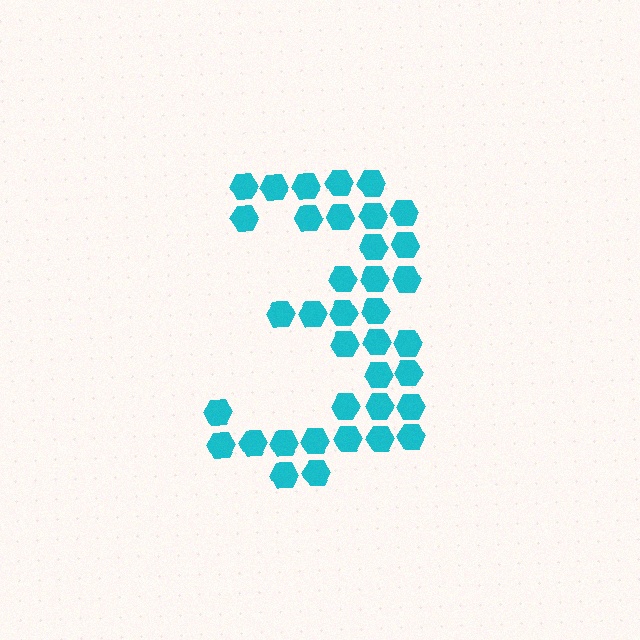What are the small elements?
The small elements are hexagons.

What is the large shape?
The large shape is the digit 3.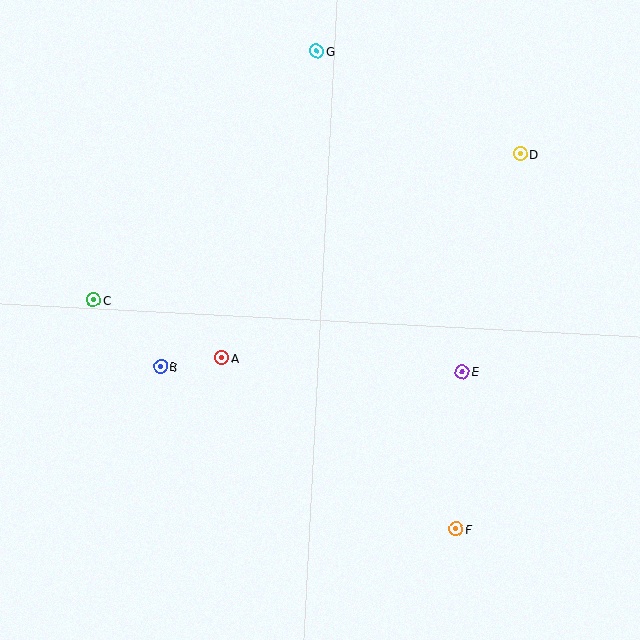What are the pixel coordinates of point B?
Point B is at (160, 367).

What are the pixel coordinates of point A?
Point A is at (222, 358).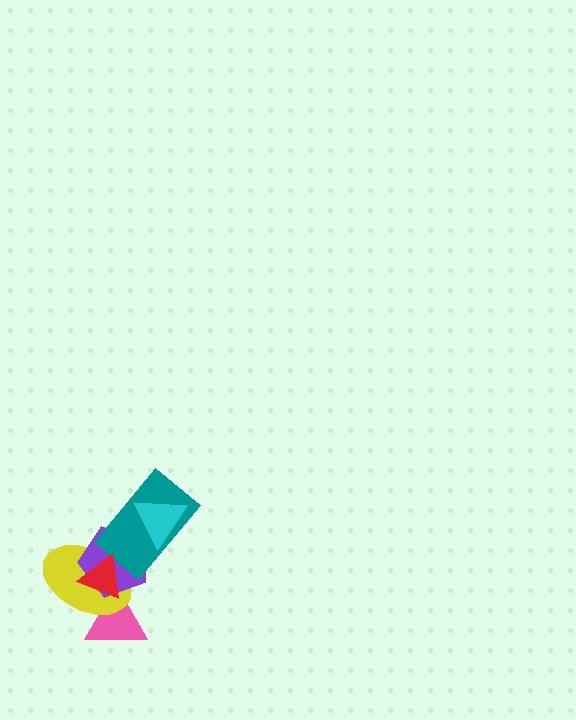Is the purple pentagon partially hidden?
Yes, it is partially covered by another shape.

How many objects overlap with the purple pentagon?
5 objects overlap with the purple pentagon.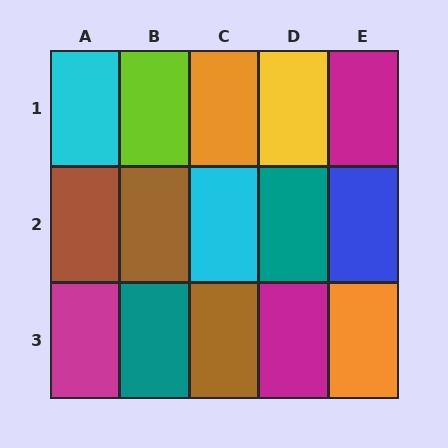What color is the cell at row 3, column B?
Teal.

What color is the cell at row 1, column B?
Lime.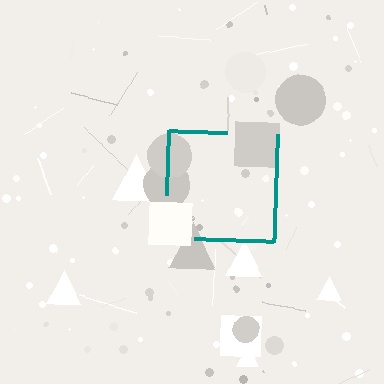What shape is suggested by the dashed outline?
The dashed outline suggests a square.